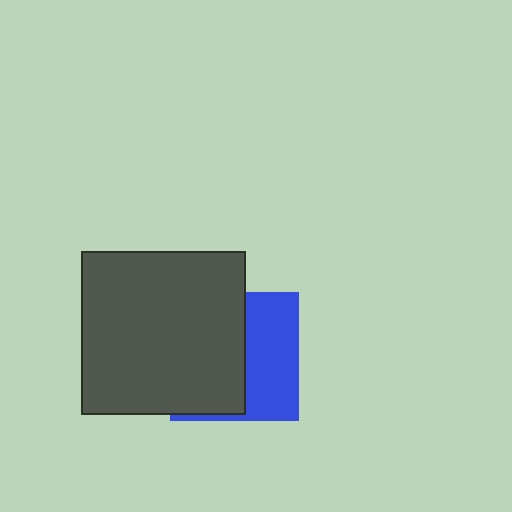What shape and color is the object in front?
The object in front is a dark gray square.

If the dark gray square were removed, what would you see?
You would see the complete blue square.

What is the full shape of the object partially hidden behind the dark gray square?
The partially hidden object is a blue square.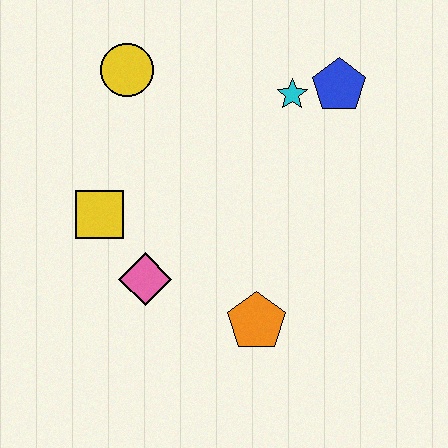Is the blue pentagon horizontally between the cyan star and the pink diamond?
No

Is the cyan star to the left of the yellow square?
No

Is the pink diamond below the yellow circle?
Yes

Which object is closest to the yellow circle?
The yellow square is closest to the yellow circle.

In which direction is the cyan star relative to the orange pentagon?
The cyan star is above the orange pentagon.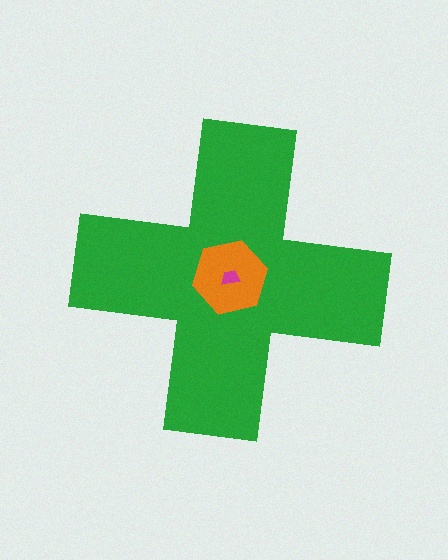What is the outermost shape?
The green cross.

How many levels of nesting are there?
3.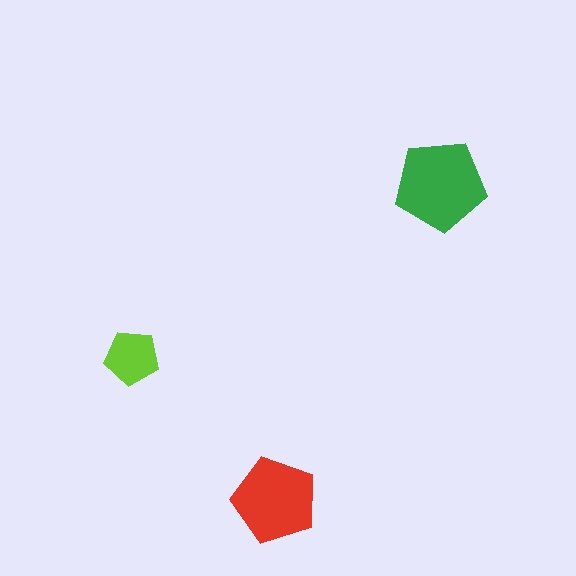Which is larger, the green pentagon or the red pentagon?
The green one.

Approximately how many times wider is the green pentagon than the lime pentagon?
About 1.5 times wider.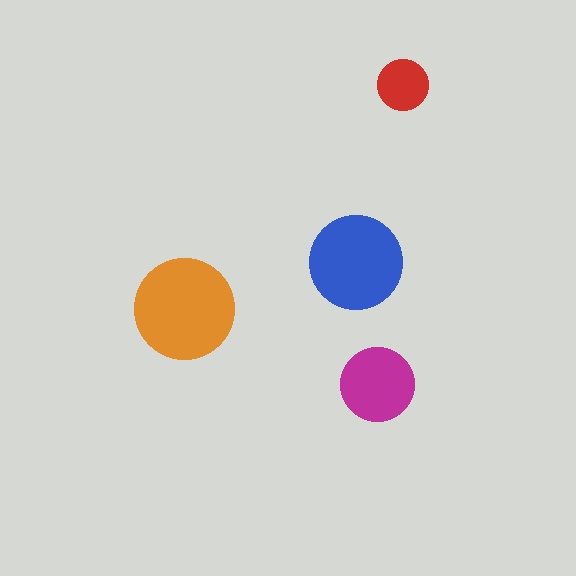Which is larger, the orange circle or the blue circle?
The orange one.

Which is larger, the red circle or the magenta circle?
The magenta one.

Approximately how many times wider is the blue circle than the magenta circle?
About 1.5 times wider.